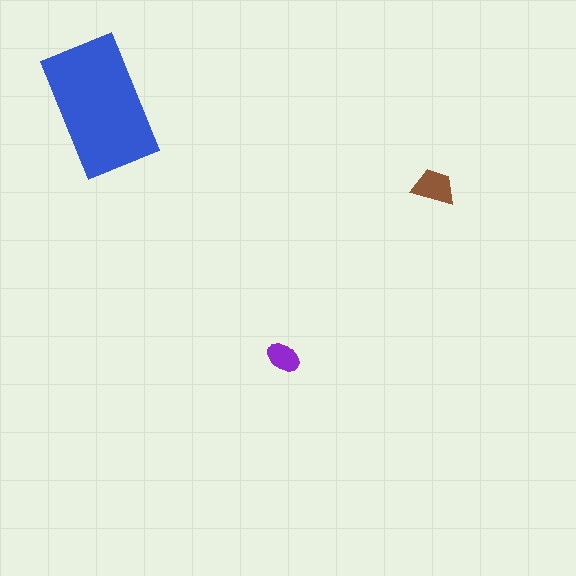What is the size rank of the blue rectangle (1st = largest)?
1st.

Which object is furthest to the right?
The brown trapezoid is rightmost.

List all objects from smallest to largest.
The purple ellipse, the brown trapezoid, the blue rectangle.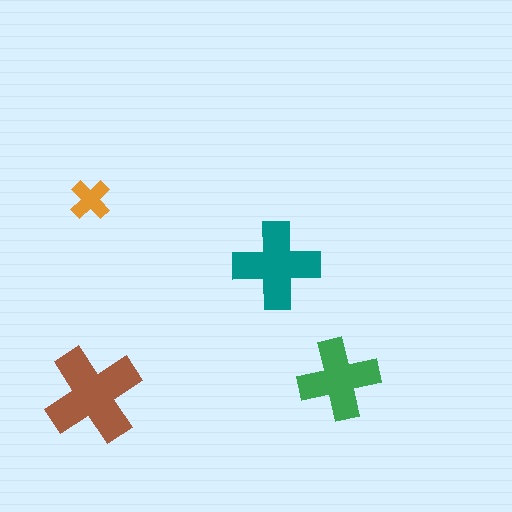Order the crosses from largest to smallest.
the brown one, the teal one, the green one, the orange one.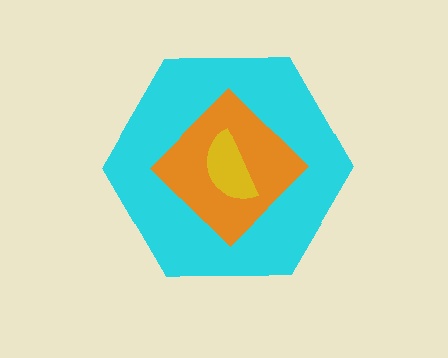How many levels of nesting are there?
3.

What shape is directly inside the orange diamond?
The yellow semicircle.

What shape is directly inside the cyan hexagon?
The orange diamond.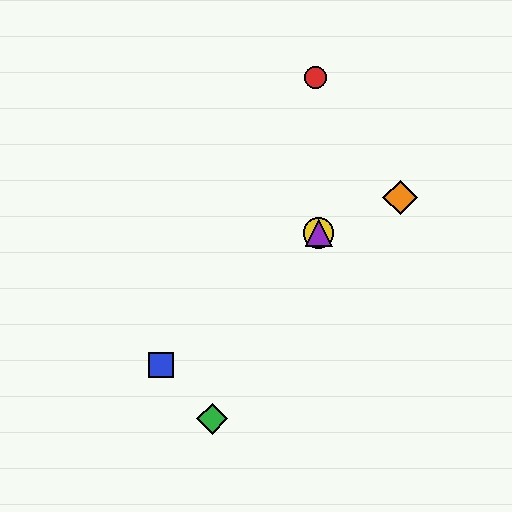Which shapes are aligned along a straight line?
The yellow circle, the purple triangle, the orange diamond are aligned along a straight line.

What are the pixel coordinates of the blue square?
The blue square is at (161, 365).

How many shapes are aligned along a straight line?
3 shapes (the yellow circle, the purple triangle, the orange diamond) are aligned along a straight line.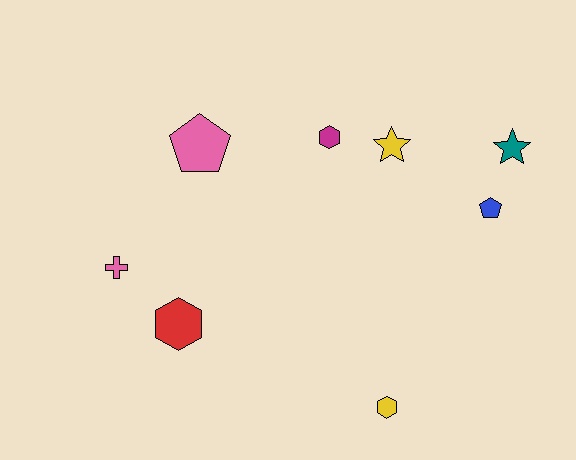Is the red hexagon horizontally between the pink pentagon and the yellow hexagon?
No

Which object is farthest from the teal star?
The pink cross is farthest from the teal star.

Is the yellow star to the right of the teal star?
No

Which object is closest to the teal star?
The blue pentagon is closest to the teal star.